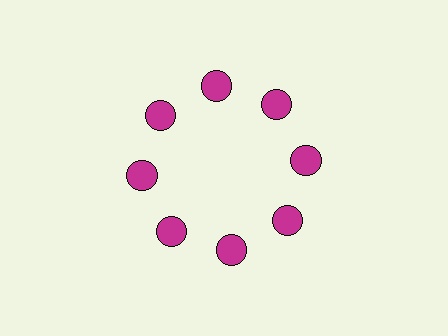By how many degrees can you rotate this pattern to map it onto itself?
The pattern maps onto itself every 45 degrees of rotation.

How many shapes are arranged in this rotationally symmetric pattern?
There are 8 shapes, arranged in 8 groups of 1.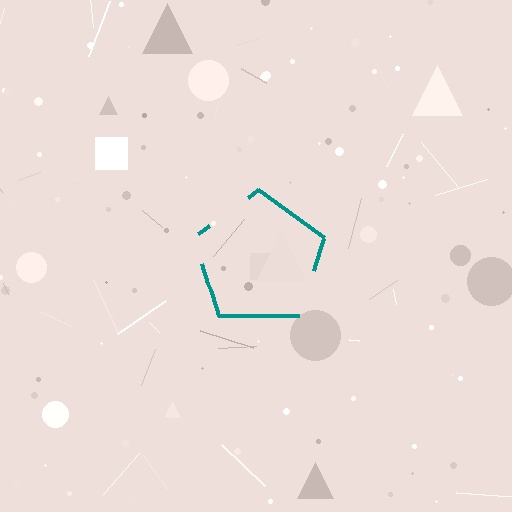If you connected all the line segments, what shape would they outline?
They would outline a pentagon.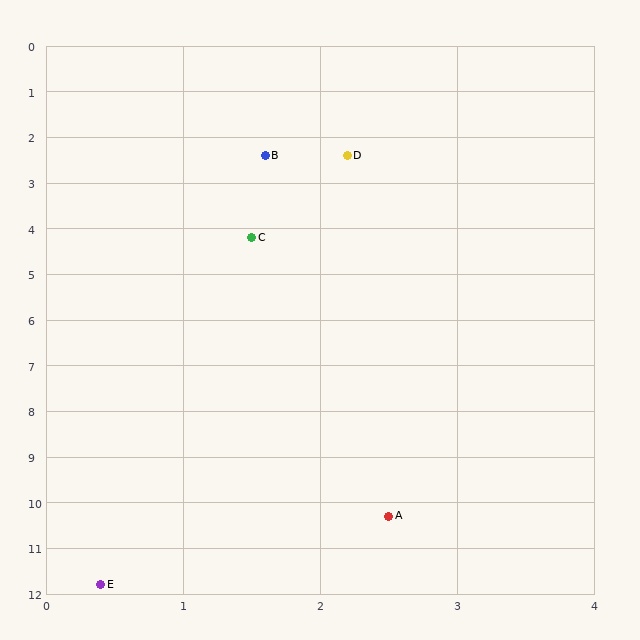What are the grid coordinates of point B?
Point B is at approximately (1.6, 2.4).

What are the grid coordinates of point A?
Point A is at approximately (2.5, 10.3).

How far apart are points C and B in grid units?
Points C and B are about 1.8 grid units apart.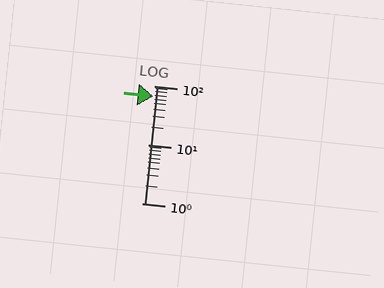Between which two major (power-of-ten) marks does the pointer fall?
The pointer is between 10 and 100.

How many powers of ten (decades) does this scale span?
The scale spans 2 decades, from 1 to 100.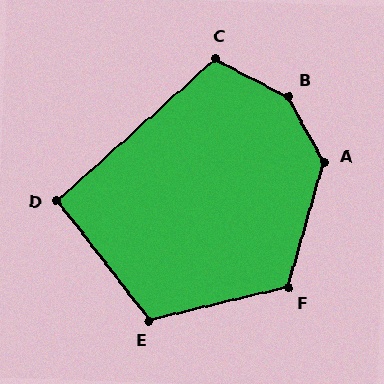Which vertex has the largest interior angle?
B, at approximately 146 degrees.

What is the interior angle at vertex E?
Approximately 114 degrees (obtuse).